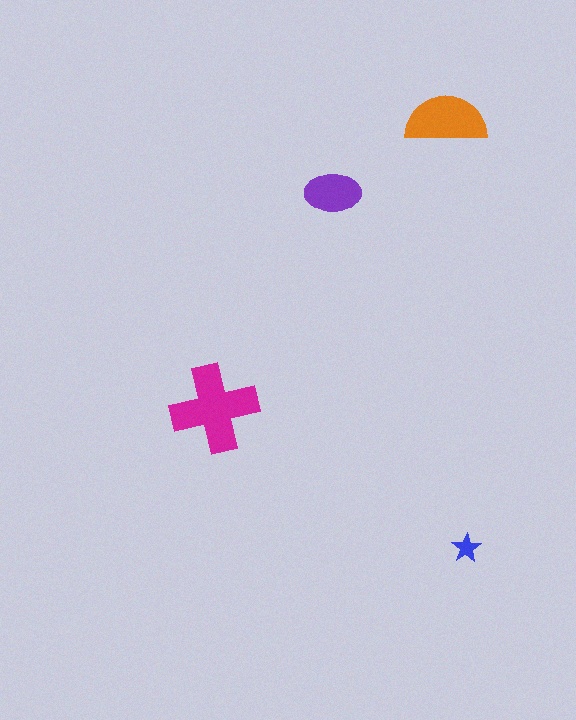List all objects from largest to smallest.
The magenta cross, the orange semicircle, the purple ellipse, the blue star.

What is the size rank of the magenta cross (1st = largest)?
1st.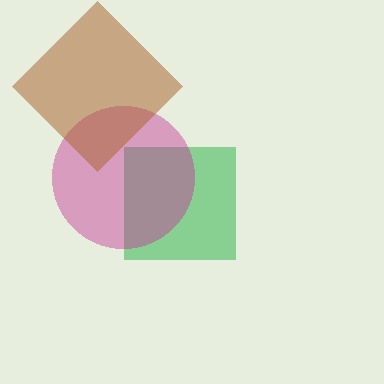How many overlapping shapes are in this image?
There are 3 overlapping shapes in the image.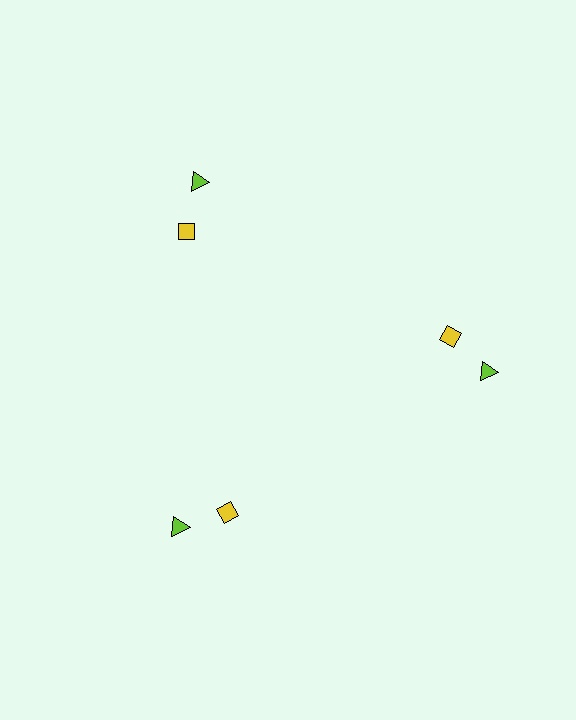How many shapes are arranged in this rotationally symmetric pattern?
There are 6 shapes, arranged in 3 groups of 2.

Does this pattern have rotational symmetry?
Yes, this pattern has 3-fold rotational symmetry. It looks the same after rotating 120 degrees around the center.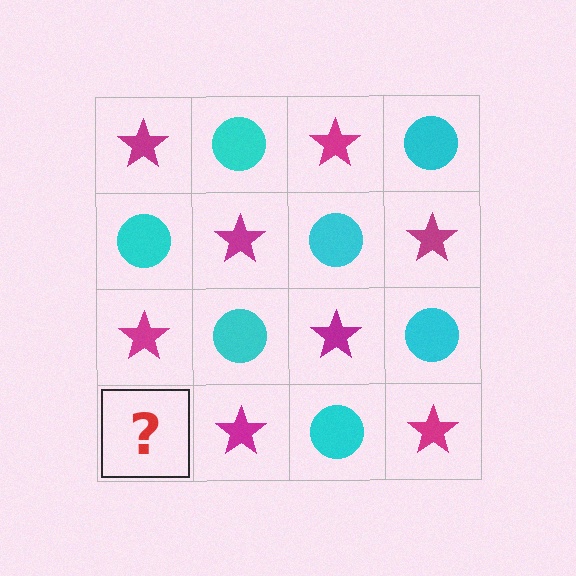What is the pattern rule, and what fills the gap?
The rule is that it alternates magenta star and cyan circle in a checkerboard pattern. The gap should be filled with a cyan circle.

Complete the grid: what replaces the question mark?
The question mark should be replaced with a cyan circle.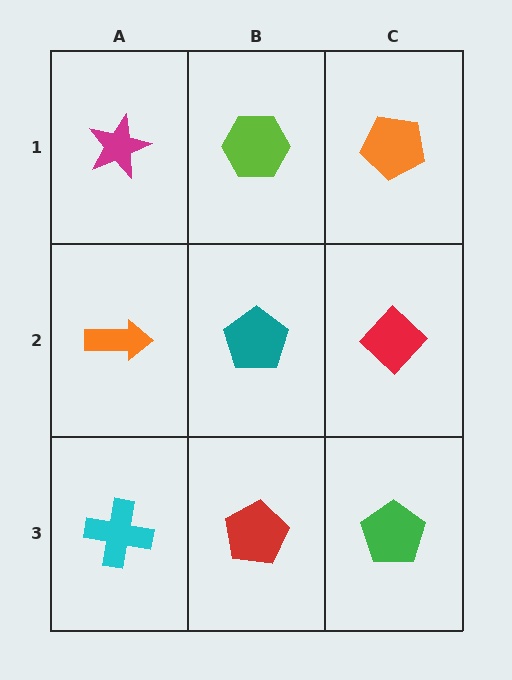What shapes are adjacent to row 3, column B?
A teal pentagon (row 2, column B), a cyan cross (row 3, column A), a green pentagon (row 3, column C).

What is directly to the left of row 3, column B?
A cyan cross.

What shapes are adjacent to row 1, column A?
An orange arrow (row 2, column A), a lime hexagon (row 1, column B).